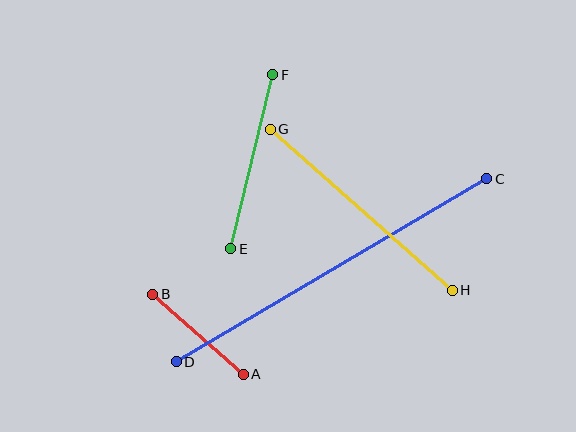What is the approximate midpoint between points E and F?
The midpoint is at approximately (252, 162) pixels.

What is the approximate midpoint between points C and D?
The midpoint is at approximately (332, 270) pixels.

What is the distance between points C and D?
The distance is approximately 360 pixels.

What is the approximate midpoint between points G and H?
The midpoint is at approximately (361, 210) pixels.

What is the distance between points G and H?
The distance is approximately 243 pixels.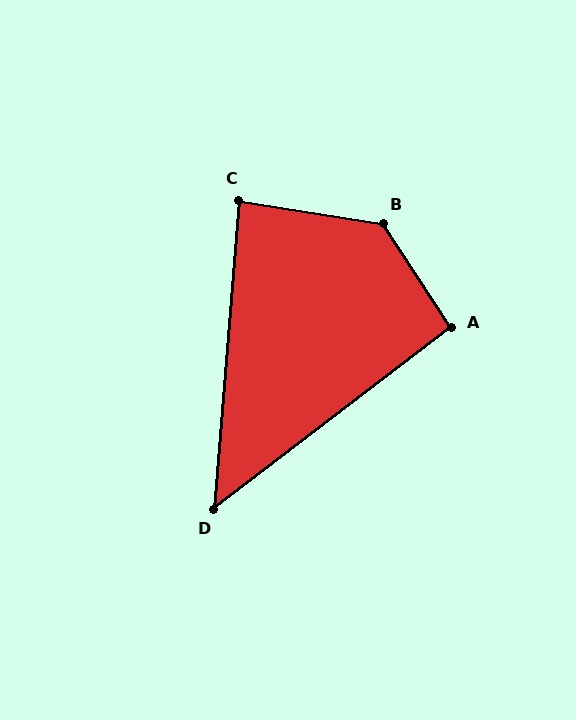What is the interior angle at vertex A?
Approximately 94 degrees (approximately right).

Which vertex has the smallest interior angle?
D, at approximately 48 degrees.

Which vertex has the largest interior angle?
B, at approximately 132 degrees.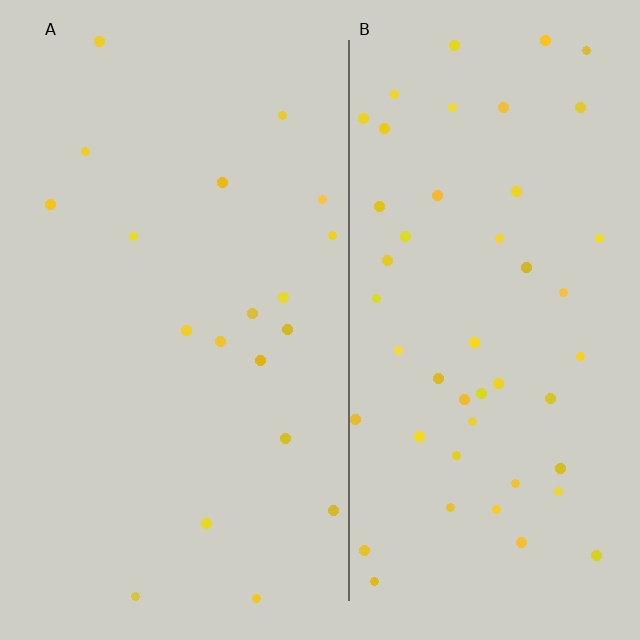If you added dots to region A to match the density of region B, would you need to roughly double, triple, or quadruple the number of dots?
Approximately triple.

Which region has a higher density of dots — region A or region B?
B (the right).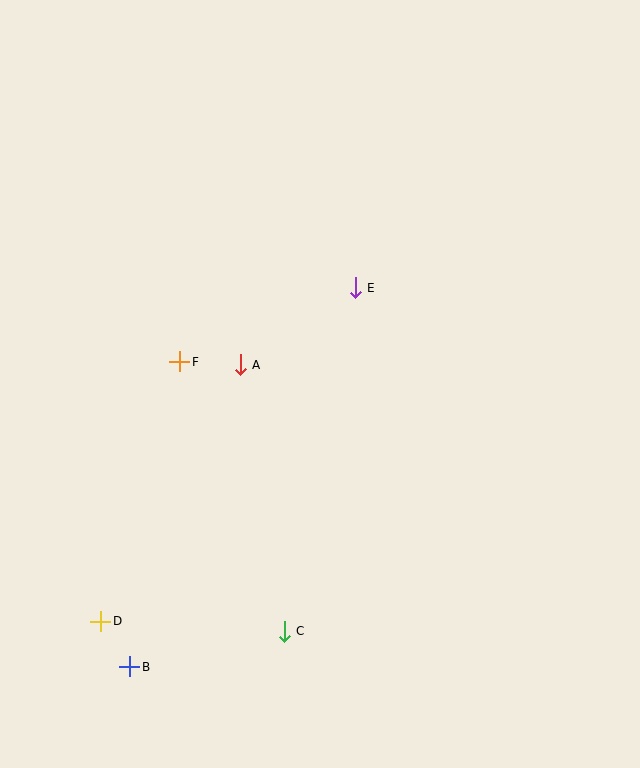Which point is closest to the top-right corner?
Point E is closest to the top-right corner.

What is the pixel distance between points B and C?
The distance between B and C is 159 pixels.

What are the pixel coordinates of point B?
Point B is at (130, 667).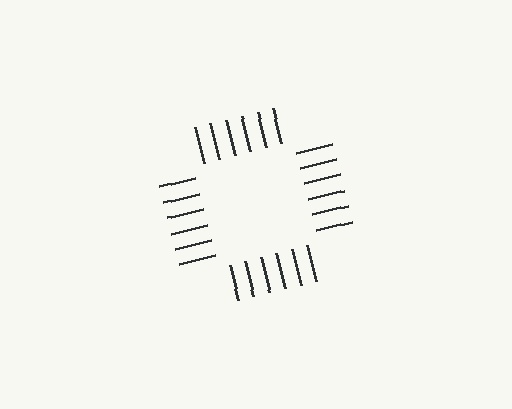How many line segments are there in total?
24 — 6 along each of the 4 edges.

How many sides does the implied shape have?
4 sides — the line-ends trace a square.